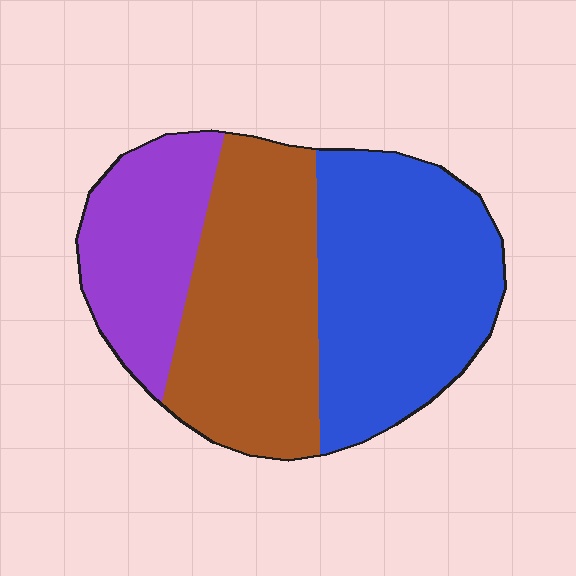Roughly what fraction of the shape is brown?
Brown takes up between a quarter and a half of the shape.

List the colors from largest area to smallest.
From largest to smallest: blue, brown, purple.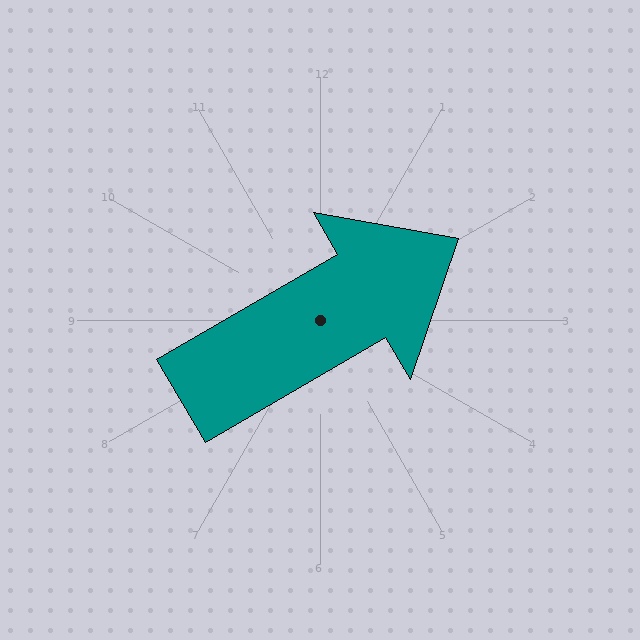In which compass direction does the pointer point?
Northeast.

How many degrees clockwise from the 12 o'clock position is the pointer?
Approximately 60 degrees.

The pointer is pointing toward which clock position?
Roughly 2 o'clock.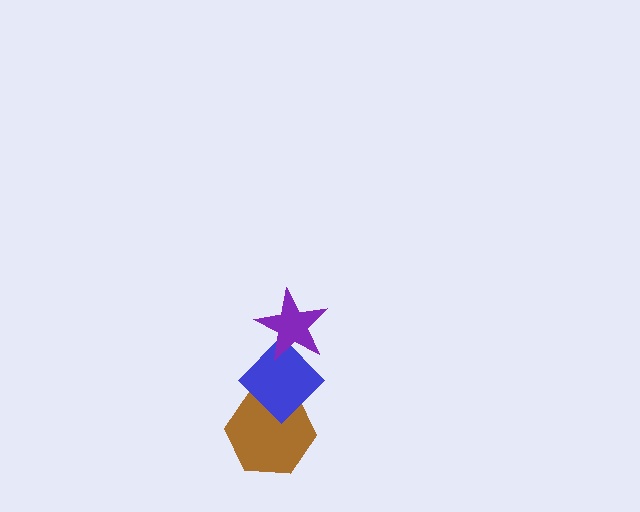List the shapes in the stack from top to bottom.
From top to bottom: the purple star, the blue diamond, the brown hexagon.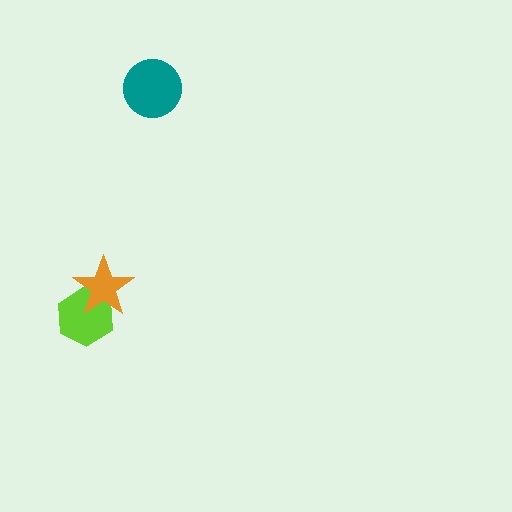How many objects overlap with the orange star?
1 object overlaps with the orange star.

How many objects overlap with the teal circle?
0 objects overlap with the teal circle.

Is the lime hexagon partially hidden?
Yes, it is partially covered by another shape.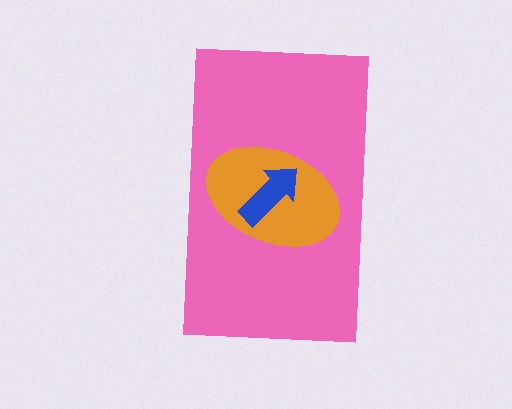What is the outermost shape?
The pink rectangle.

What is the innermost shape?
The blue arrow.